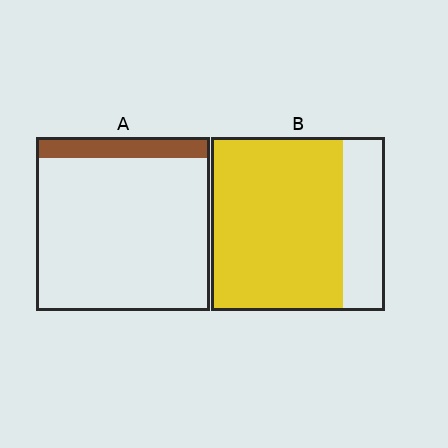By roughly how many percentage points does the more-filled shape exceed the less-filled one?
By roughly 65 percentage points (B over A).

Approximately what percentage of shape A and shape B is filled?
A is approximately 10% and B is approximately 75%.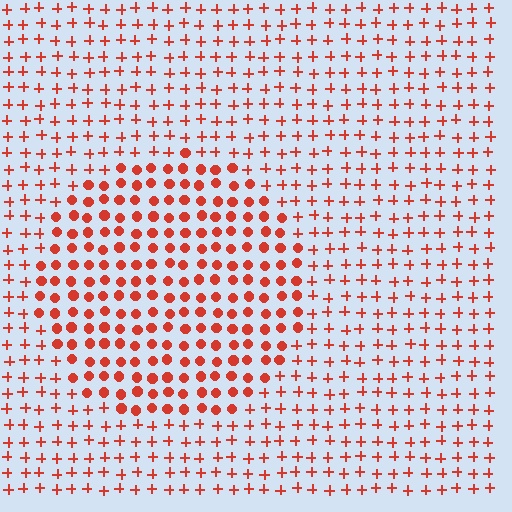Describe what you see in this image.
The image is filled with small red elements arranged in a uniform grid. A circle-shaped region contains circles, while the surrounding area contains plus signs. The boundary is defined purely by the change in element shape.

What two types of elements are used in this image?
The image uses circles inside the circle region and plus signs outside it.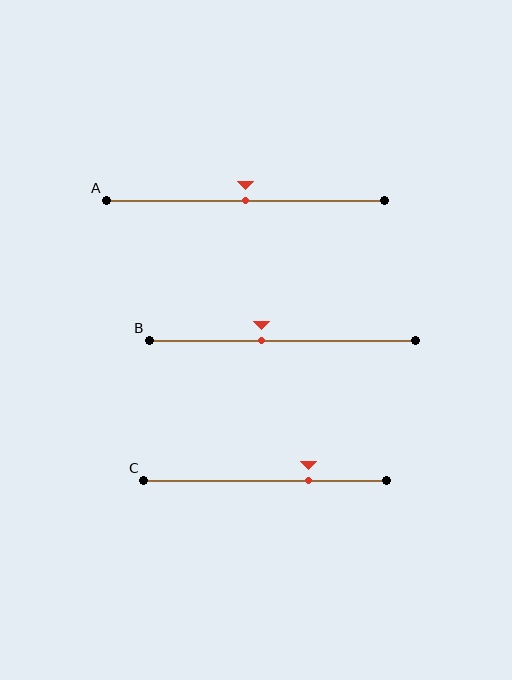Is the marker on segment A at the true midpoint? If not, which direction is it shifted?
Yes, the marker on segment A is at the true midpoint.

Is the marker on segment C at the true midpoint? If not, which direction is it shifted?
No, the marker on segment C is shifted to the right by about 18% of the segment length.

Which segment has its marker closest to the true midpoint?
Segment A has its marker closest to the true midpoint.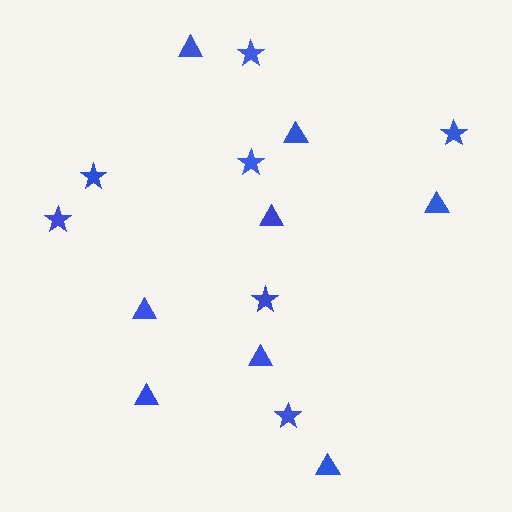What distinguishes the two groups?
There are 2 groups: one group of triangles (8) and one group of stars (7).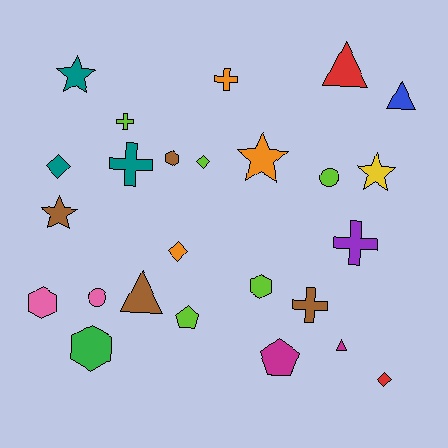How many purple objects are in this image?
There is 1 purple object.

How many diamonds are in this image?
There are 4 diamonds.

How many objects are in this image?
There are 25 objects.